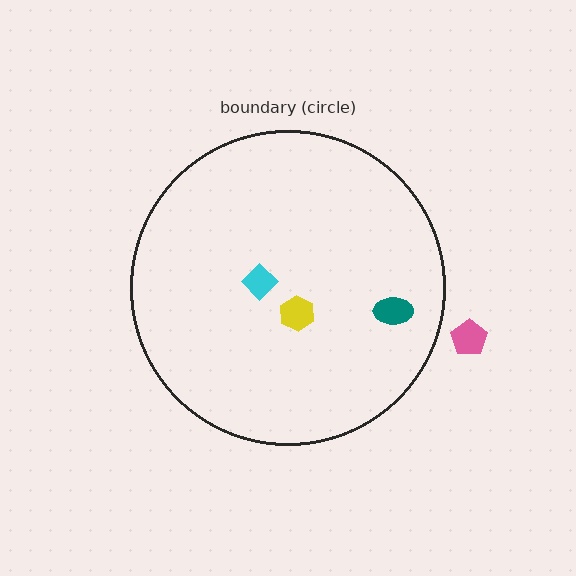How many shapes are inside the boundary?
3 inside, 1 outside.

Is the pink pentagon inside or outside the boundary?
Outside.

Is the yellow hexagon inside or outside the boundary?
Inside.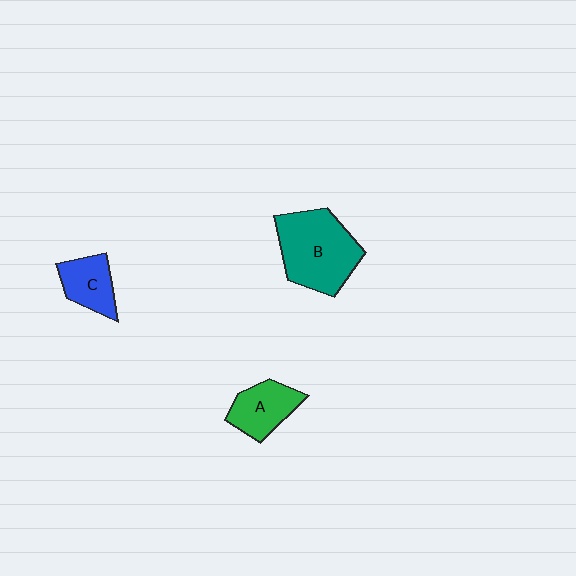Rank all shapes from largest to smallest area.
From largest to smallest: B (teal), A (green), C (blue).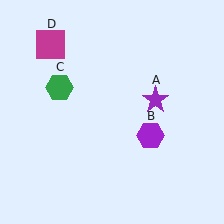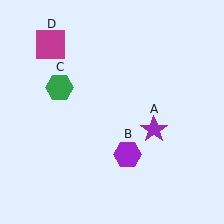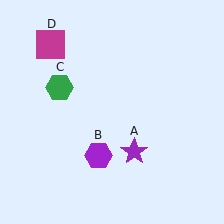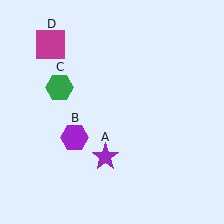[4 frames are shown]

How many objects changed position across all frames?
2 objects changed position: purple star (object A), purple hexagon (object B).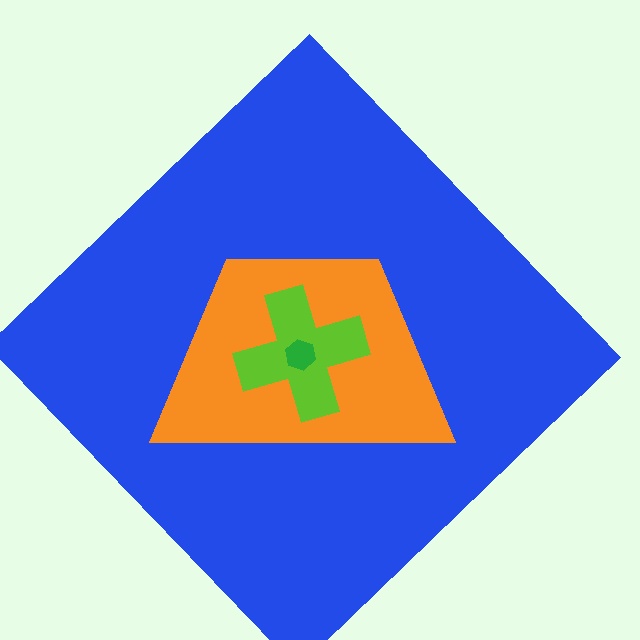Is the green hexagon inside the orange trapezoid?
Yes.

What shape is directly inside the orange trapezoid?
The lime cross.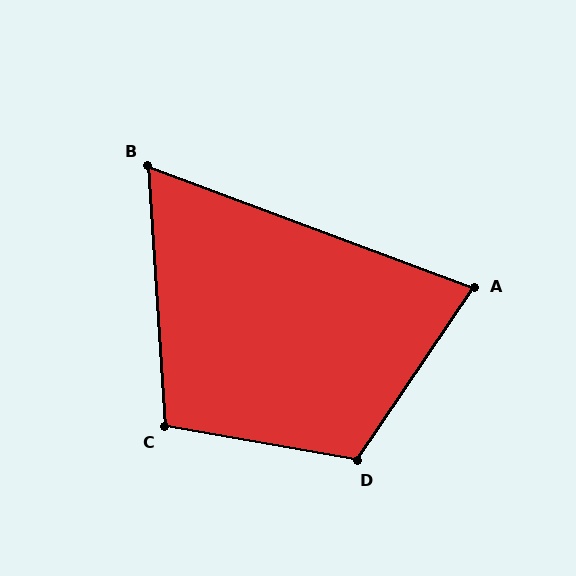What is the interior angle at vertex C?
Approximately 104 degrees (obtuse).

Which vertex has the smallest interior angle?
B, at approximately 66 degrees.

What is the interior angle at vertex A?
Approximately 76 degrees (acute).